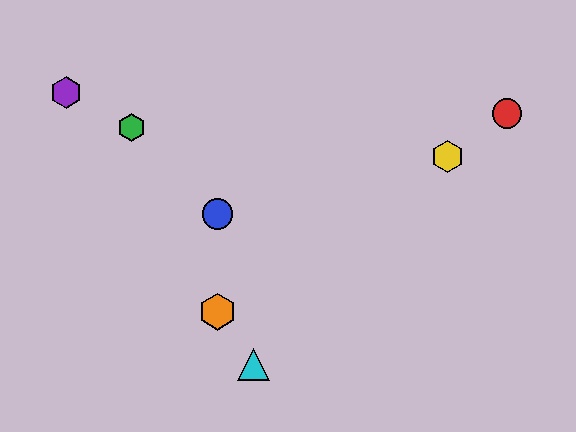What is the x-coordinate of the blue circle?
The blue circle is at x≈217.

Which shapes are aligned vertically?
The blue circle, the orange hexagon are aligned vertically.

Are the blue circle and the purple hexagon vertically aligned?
No, the blue circle is at x≈217 and the purple hexagon is at x≈66.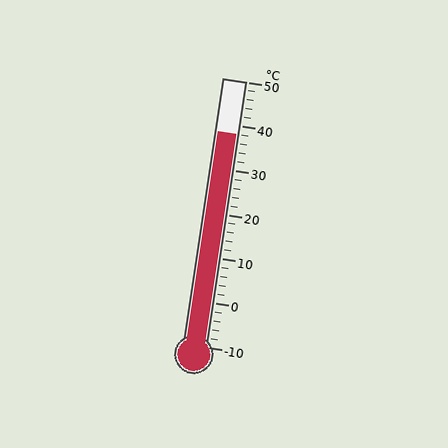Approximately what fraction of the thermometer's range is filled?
The thermometer is filled to approximately 80% of its range.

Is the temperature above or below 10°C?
The temperature is above 10°C.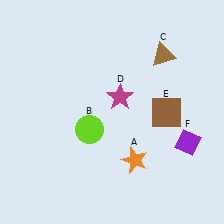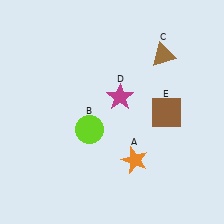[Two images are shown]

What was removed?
The purple diamond (F) was removed in Image 2.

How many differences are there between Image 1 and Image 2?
There is 1 difference between the two images.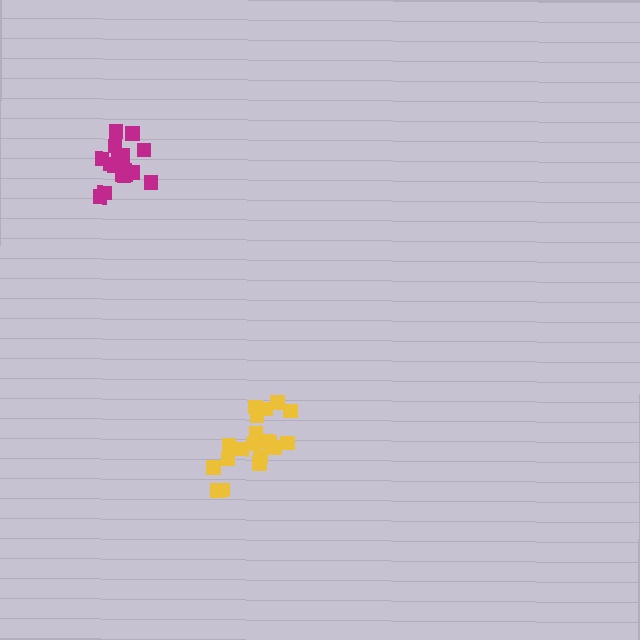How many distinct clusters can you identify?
There are 2 distinct clusters.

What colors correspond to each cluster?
The clusters are colored: yellow, magenta.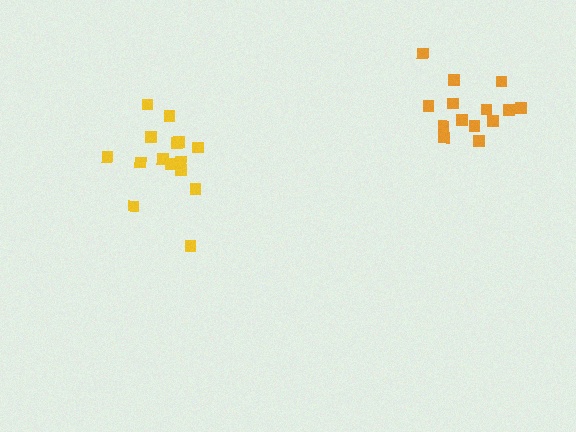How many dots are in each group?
Group 1: 14 dots, Group 2: 15 dots (29 total).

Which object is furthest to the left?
The yellow cluster is leftmost.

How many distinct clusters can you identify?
There are 2 distinct clusters.